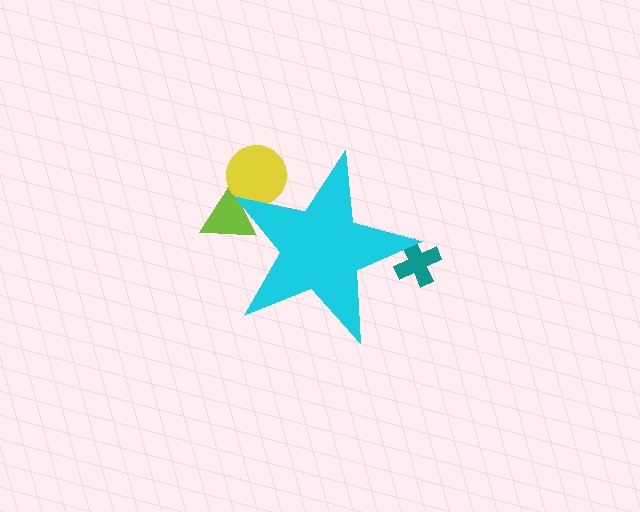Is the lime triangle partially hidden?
Yes, the lime triangle is partially hidden behind the cyan star.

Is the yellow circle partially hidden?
Yes, the yellow circle is partially hidden behind the cyan star.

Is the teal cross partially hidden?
Yes, the teal cross is partially hidden behind the cyan star.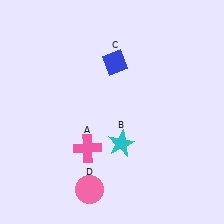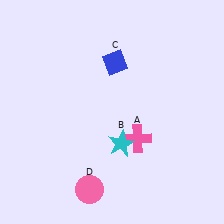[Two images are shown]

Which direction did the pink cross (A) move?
The pink cross (A) moved right.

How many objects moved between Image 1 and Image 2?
1 object moved between the two images.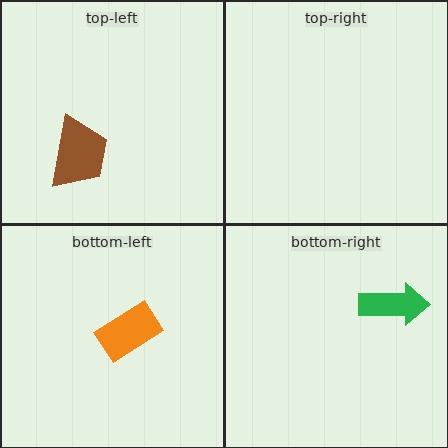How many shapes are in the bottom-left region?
1.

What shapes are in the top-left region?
The brown trapezoid.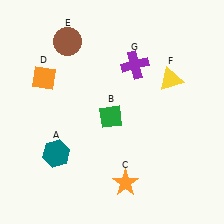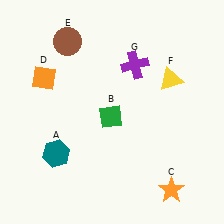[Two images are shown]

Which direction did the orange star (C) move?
The orange star (C) moved right.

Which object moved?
The orange star (C) moved right.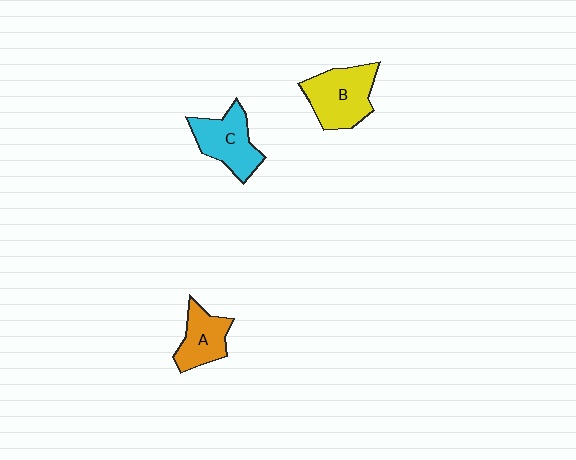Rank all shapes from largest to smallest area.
From largest to smallest: B (yellow), C (cyan), A (orange).